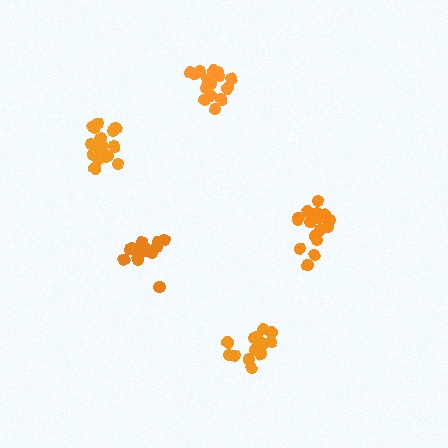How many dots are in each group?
Group 1: 16 dots, Group 2: 16 dots, Group 3: 15 dots, Group 4: 16 dots, Group 5: 15 dots (78 total).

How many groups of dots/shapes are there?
There are 5 groups.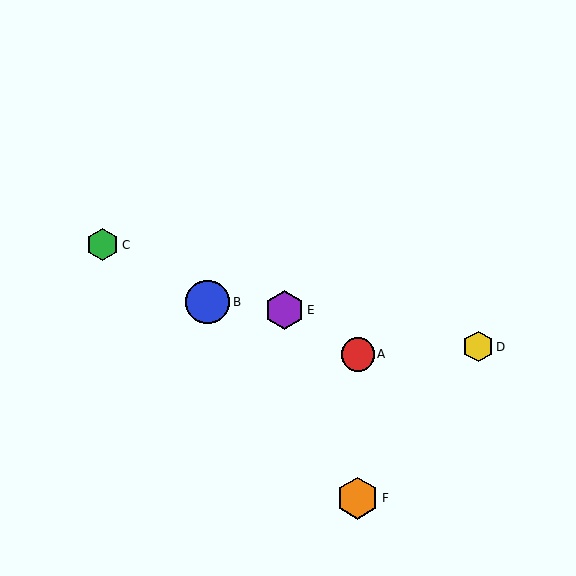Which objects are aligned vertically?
Objects A, F are aligned vertically.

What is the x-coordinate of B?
Object B is at x≈208.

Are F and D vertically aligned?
No, F is at x≈358 and D is at x≈478.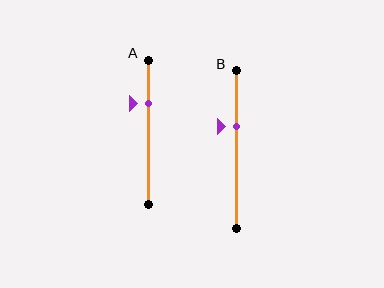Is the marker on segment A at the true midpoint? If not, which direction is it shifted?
No, the marker on segment A is shifted upward by about 20% of the segment length.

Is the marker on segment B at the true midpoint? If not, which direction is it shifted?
No, the marker on segment B is shifted upward by about 14% of the segment length.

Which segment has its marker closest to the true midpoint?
Segment B has its marker closest to the true midpoint.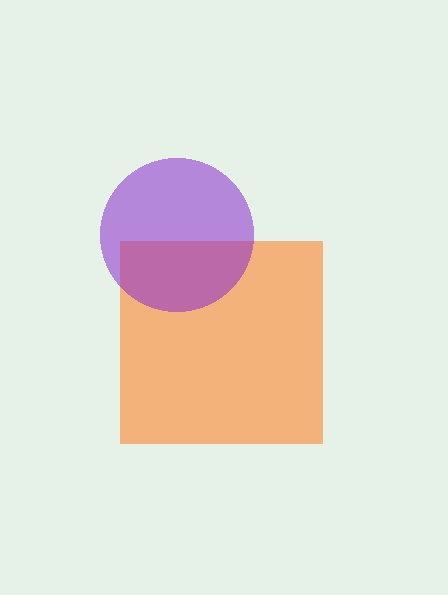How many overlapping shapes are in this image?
There are 2 overlapping shapes in the image.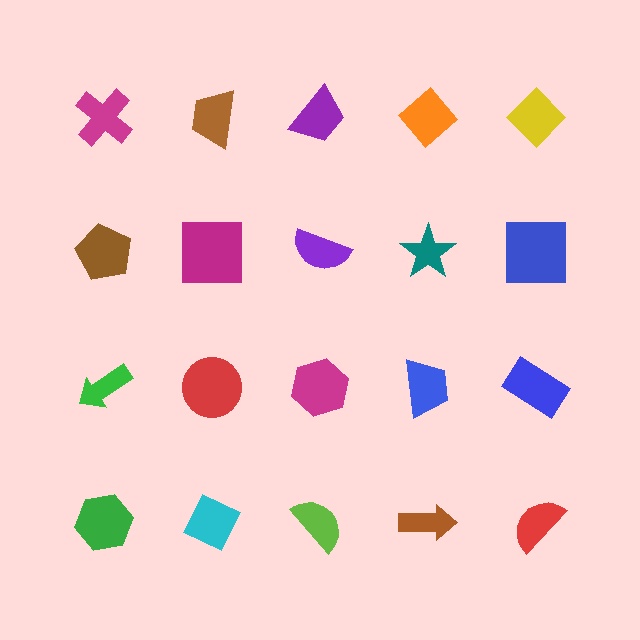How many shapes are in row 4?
5 shapes.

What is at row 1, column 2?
A brown trapezoid.